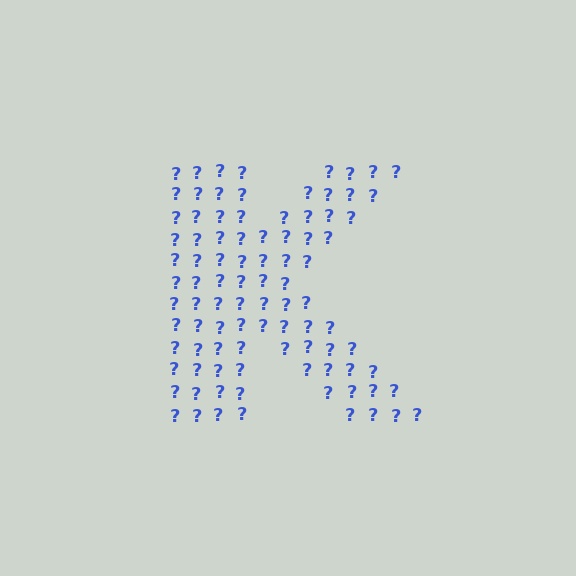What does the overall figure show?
The overall figure shows the letter K.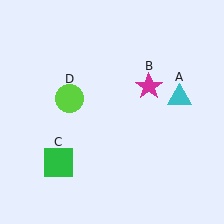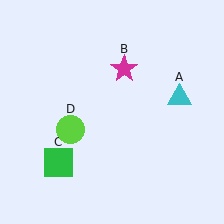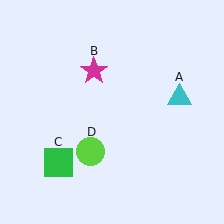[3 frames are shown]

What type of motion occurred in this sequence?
The magenta star (object B), lime circle (object D) rotated counterclockwise around the center of the scene.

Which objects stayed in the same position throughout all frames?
Cyan triangle (object A) and green square (object C) remained stationary.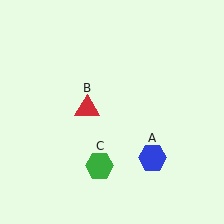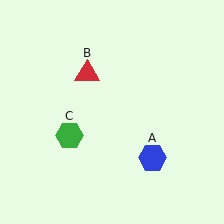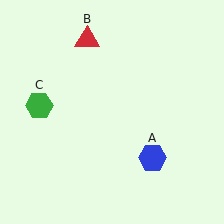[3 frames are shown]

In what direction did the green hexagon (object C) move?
The green hexagon (object C) moved up and to the left.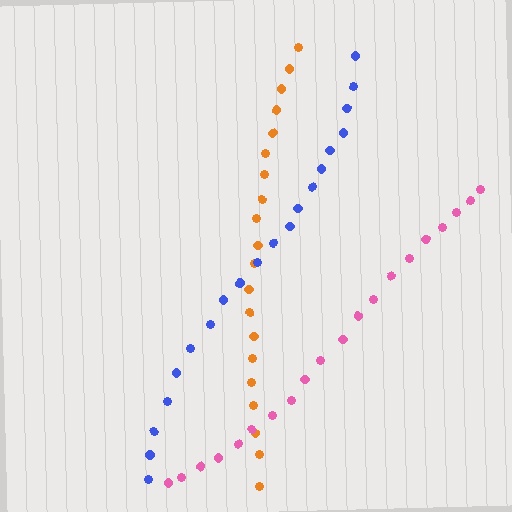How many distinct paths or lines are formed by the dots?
There are 3 distinct paths.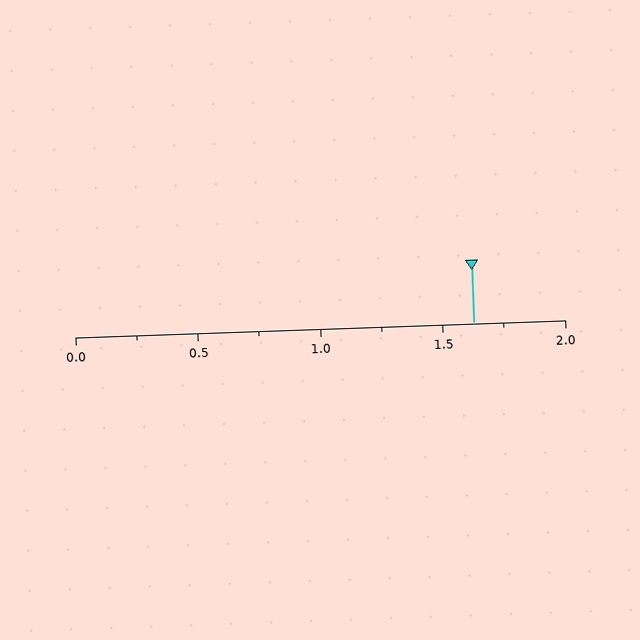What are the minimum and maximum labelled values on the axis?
The axis runs from 0.0 to 2.0.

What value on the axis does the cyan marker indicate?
The marker indicates approximately 1.62.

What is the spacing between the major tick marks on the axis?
The major ticks are spaced 0.5 apart.